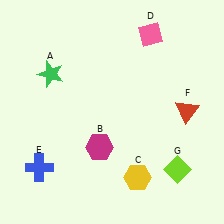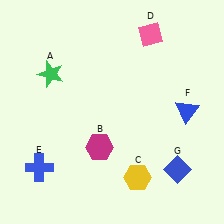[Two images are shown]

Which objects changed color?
F changed from red to blue. G changed from lime to blue.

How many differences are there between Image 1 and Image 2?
There are 2 differences between the two images.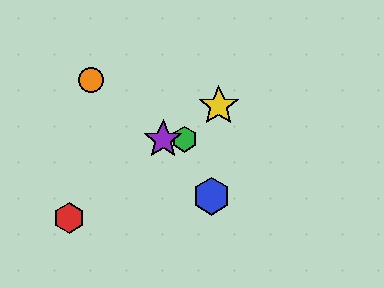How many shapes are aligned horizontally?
2 shapes (the green hexagon, the purple star) are aligned horizontally.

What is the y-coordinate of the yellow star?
The yellow star is at y≈106.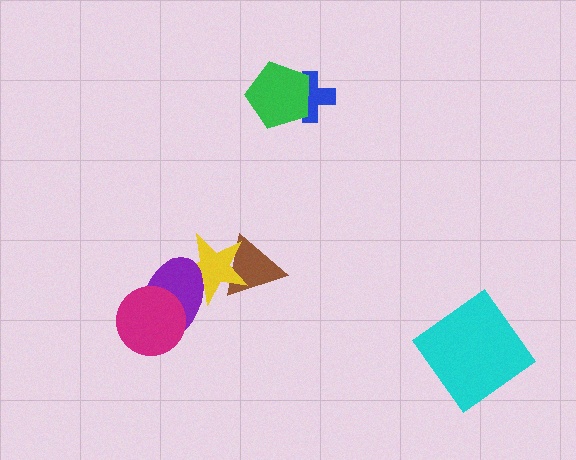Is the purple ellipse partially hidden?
Yes, it is partially covered by another shape.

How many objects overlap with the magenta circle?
1 object overlaps with the magenta circle.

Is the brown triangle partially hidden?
Yes, it is partially covered by another shape.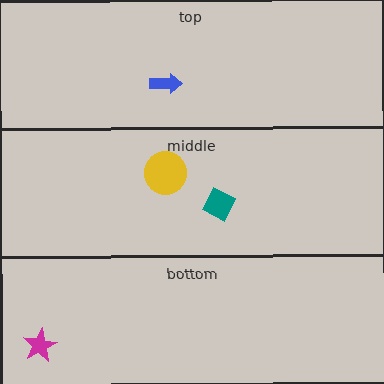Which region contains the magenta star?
The bottom region.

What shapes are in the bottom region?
The magenta star.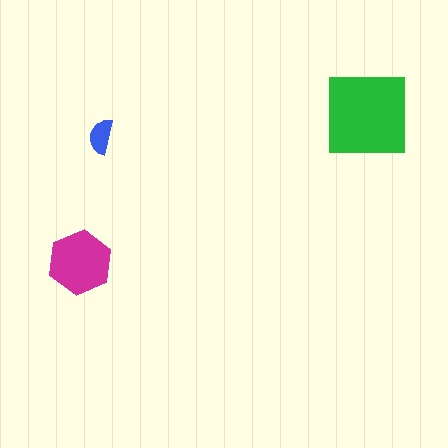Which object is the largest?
The green square.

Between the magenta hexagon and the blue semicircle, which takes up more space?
The magenta hexagon.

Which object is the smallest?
The blue semicircle.